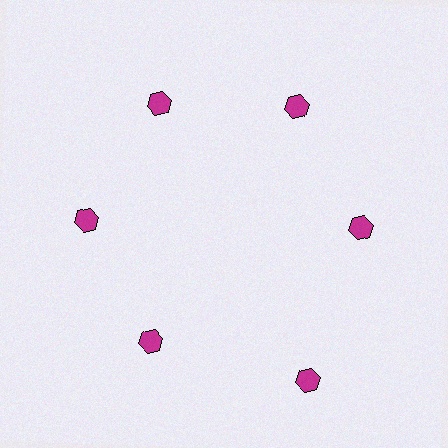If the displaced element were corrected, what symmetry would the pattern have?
It would have 6-fold rotational symmetry — the pattern would map onto itself every 60 degrees.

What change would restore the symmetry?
The symmetry would be restored by moving it inward, back onto the ring so that all 6 hexagons sit at equal angles and equal distance from the center.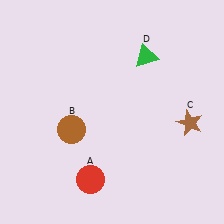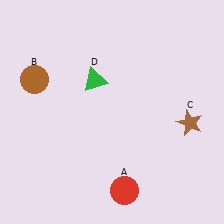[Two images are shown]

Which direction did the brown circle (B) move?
The brown circle (B) moved up.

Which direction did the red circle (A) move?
The red circle (A) moved right.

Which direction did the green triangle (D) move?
The green triangle (D) moved left.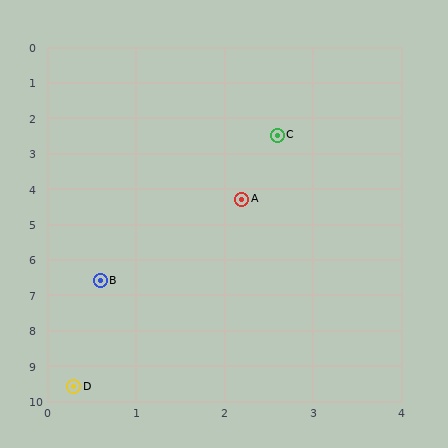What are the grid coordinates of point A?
Point A is at approximately (2.2, 4.3).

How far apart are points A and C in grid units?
Points A and C are about 1.8 grid units apart.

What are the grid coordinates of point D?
Point D is at approximately (0.3, 9.6).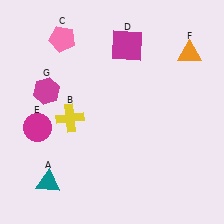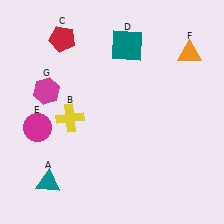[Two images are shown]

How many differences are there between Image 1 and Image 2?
There are 2 differences between the two images.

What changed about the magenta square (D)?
In Image 1, D is magenta. In Image 2, it changed to teal.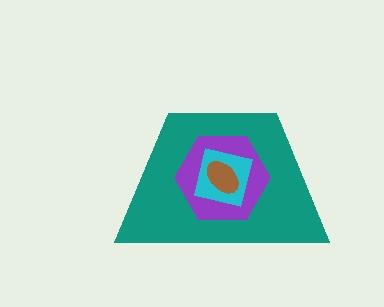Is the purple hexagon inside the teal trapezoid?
Yes.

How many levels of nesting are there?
4.